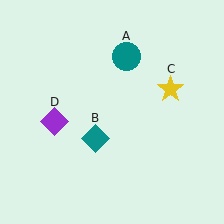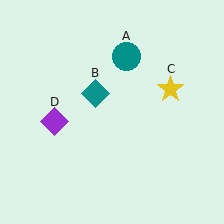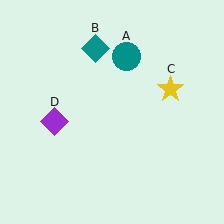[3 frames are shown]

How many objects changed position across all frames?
1 object changed position: teal diamond (object B).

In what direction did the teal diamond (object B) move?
The teal diamond (object B) moved up.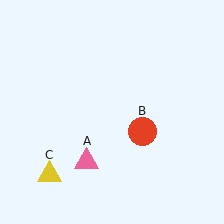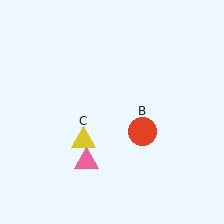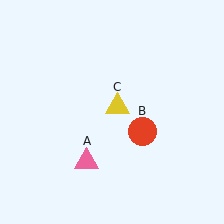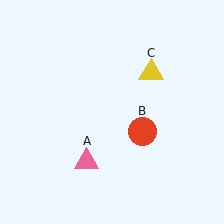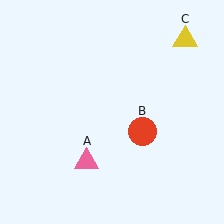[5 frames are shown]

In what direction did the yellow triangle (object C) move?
The yellow triangle (object C) moved up and to the right.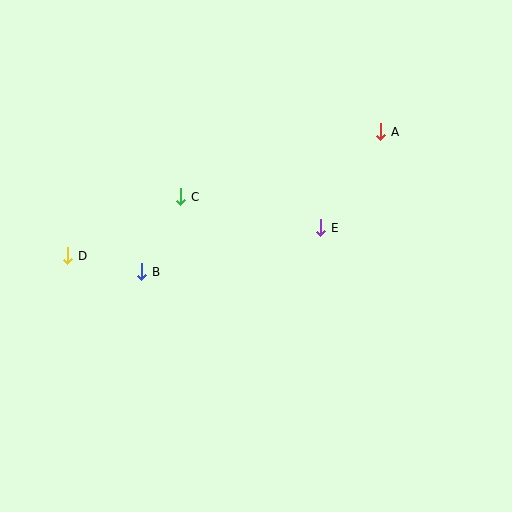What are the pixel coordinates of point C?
Point C is at (180, 197).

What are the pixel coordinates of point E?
Point E is at (321, 228).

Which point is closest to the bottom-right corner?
Point E is closest to the bottom-right corner.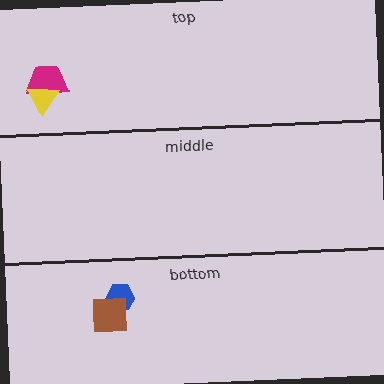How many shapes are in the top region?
2.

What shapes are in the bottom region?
The blue hexagon, the brown square.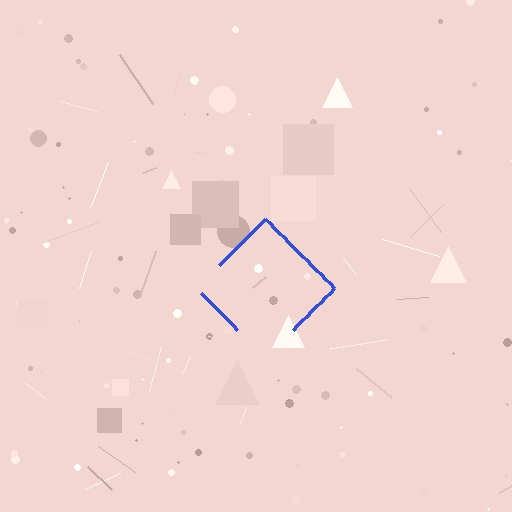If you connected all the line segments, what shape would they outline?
They would outline a diamond.